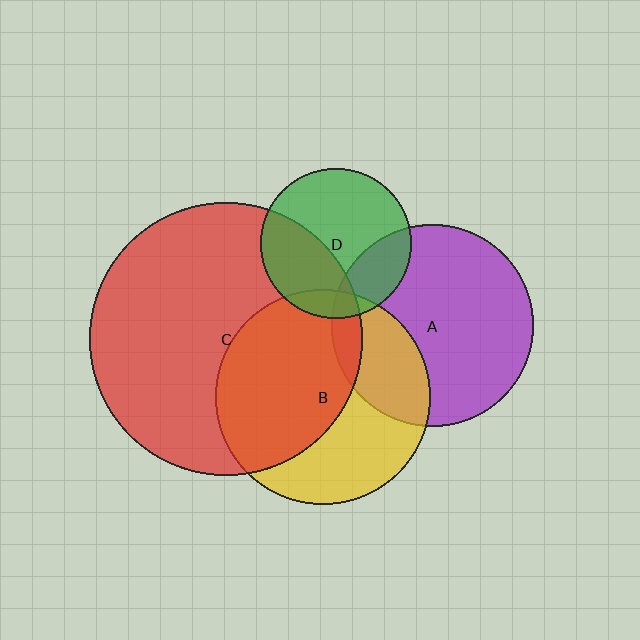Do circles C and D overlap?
Yes.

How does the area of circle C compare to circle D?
Approximately 3.3 times.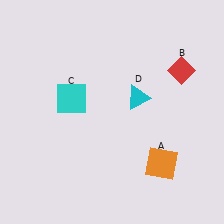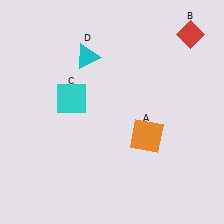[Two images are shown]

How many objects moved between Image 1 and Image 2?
3 objects moved between the two images.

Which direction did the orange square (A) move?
The orange square (A) moved up.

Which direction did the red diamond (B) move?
The red diamond (B) moved up.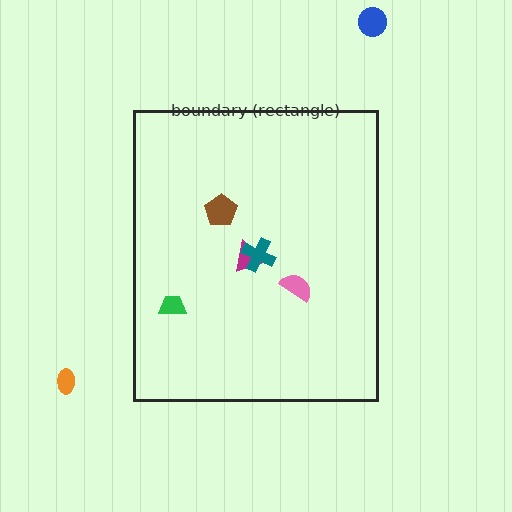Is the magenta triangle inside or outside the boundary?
Inside.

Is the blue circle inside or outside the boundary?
Outside.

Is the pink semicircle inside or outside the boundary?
Inside.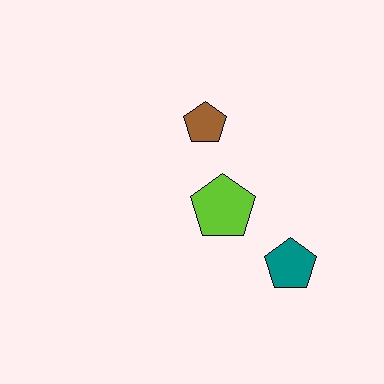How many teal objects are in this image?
There is 1 teal object.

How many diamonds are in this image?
There are no diamonds.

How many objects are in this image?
There are 3 objects.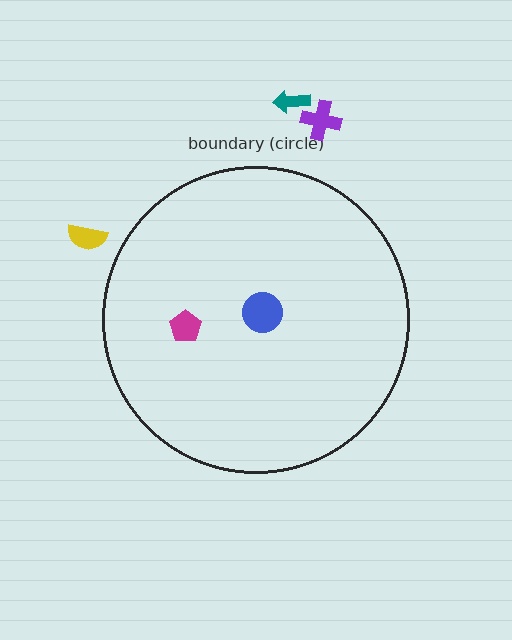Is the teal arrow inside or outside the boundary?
Outside.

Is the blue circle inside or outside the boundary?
Inside.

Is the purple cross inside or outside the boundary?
Outside.